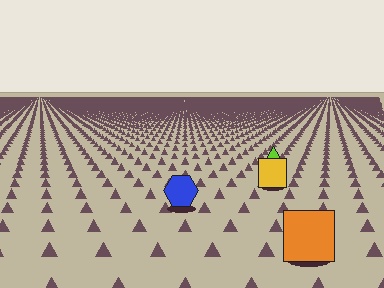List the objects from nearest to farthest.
From nearest to farthest: the orange square, the blue hexagon, the yellow square, the lime triangle.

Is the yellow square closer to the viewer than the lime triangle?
Yes. The yellow square is closer — you can tell from the texture gradient: the ground texture is coarser near it.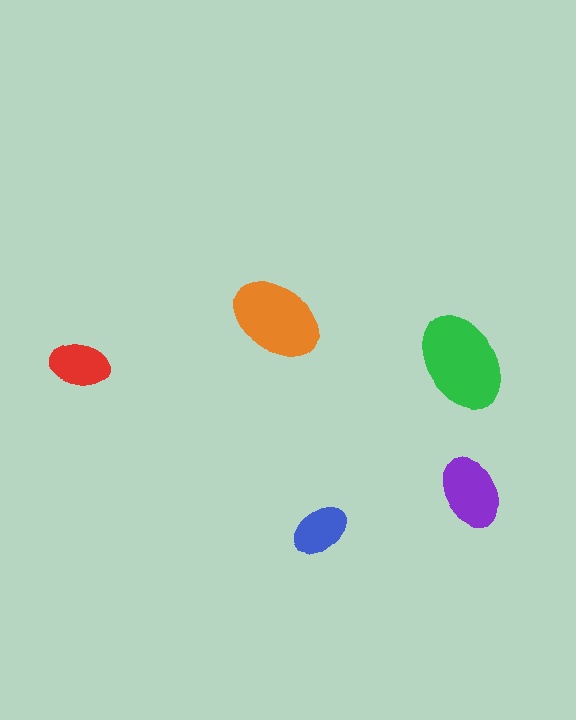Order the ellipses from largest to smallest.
the green one, the orange one, the purple one, the red one, the blue one.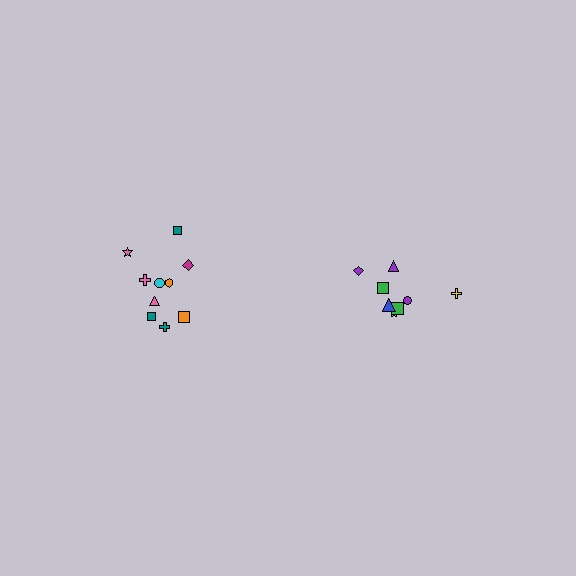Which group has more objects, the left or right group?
The left group.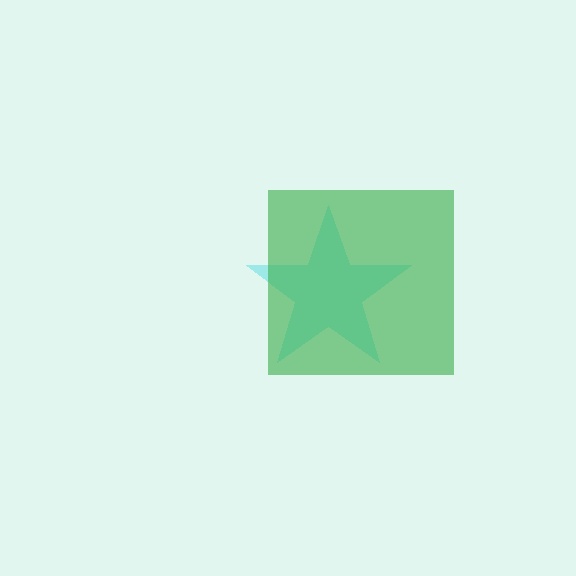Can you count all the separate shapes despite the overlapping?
Yes, there are 2 separate shapes.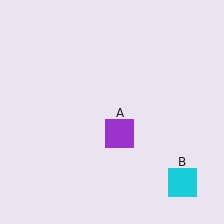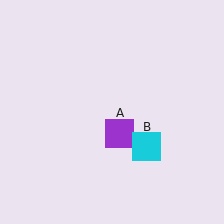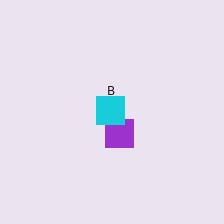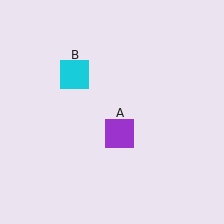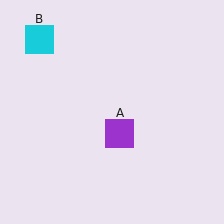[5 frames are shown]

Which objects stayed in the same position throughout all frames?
Purple square (object A) remained stationary.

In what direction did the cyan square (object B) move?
The cyan square (object B) moved up and to the left.